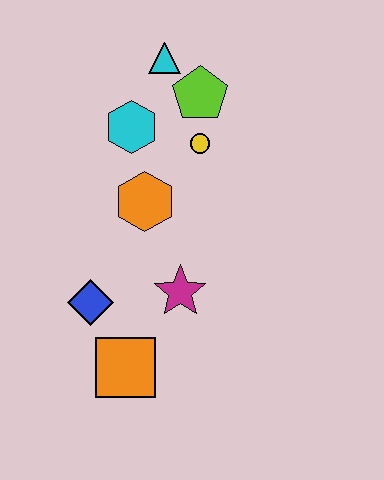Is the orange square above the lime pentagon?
No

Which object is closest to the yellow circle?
The lime pentagon is closest to the yellow circle.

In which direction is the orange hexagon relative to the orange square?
The orange hexagon is above the orange square.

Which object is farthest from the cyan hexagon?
The orange square is farthest from the cyan hexagon.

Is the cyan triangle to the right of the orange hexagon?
Yes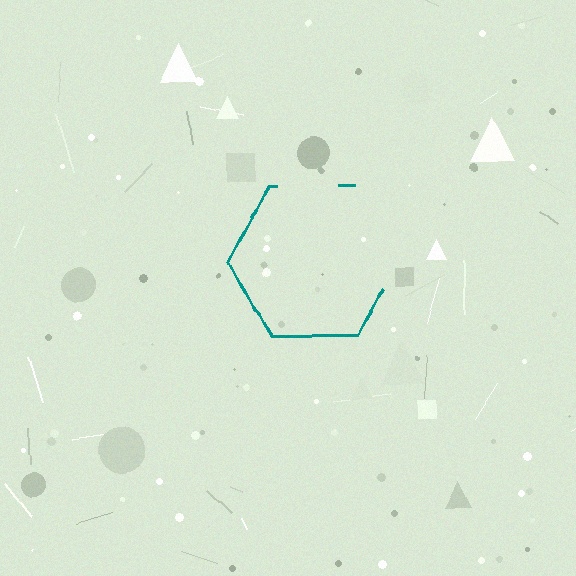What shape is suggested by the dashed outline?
The dashed outline suggests a hexagon.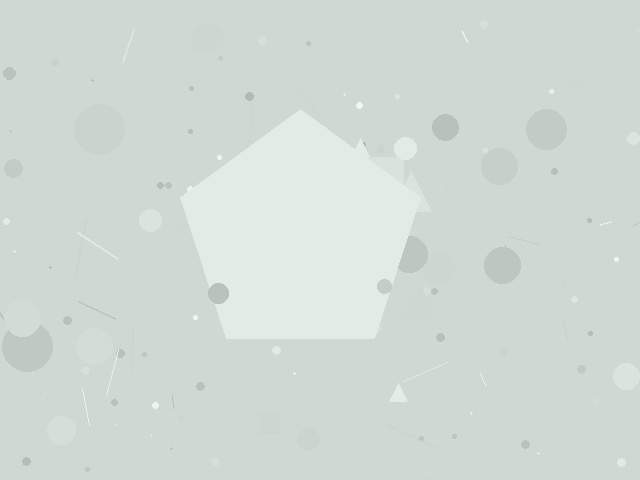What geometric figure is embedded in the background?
A pentagon is embedded in the background.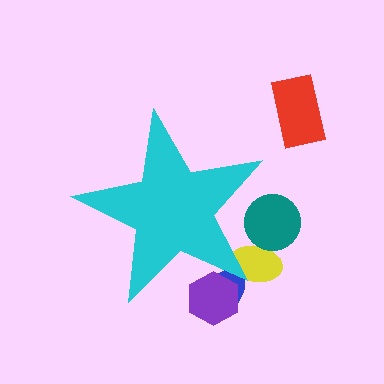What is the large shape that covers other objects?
A cyan star.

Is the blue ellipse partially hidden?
Yes, the blue ellipse is partially hidden behind the cyan star.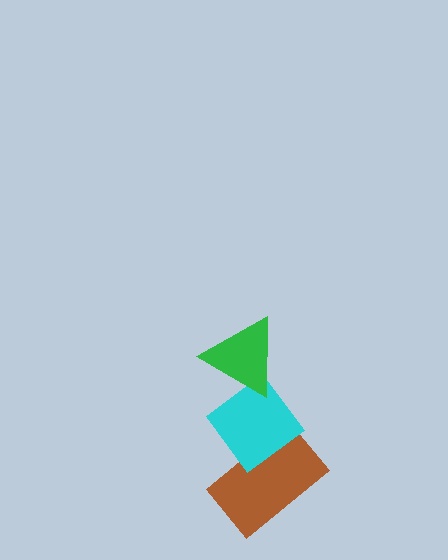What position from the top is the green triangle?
The green triangle is 1st from the top.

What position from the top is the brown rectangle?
The brown rectangle is 3rd from the top.